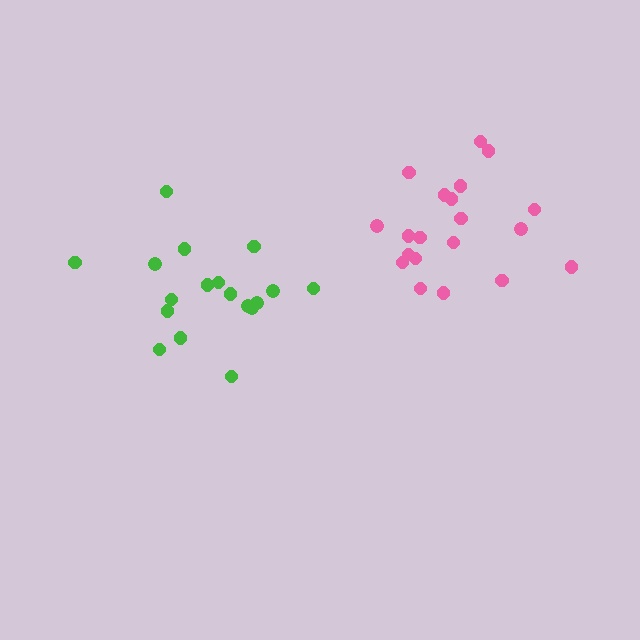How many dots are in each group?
Group 1: 18 dots, Group 2: 20 dots (38 total).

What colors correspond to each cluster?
The clusters are colored: green, pink.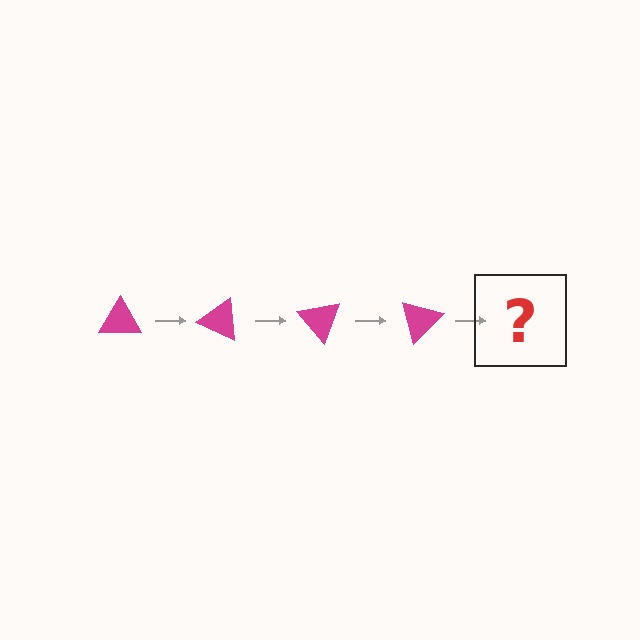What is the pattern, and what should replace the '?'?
The pattern is that the triangle rotates 25 degrees each step. The '?' should be a magenta triangle rotated 100 degrees.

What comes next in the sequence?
The next element should be a magenta triangle rotated 100 degrees.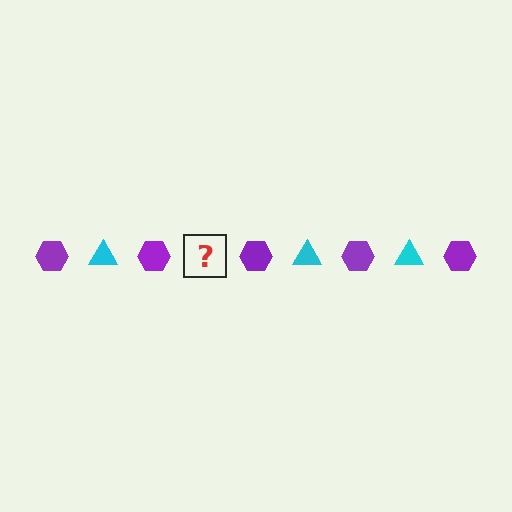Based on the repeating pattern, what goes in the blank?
The blank should be a cyan triangle.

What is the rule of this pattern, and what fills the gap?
The rule is that the pattern alternates between purple hexagon and cyan triangle. The gap should be filled with a cyan triangle.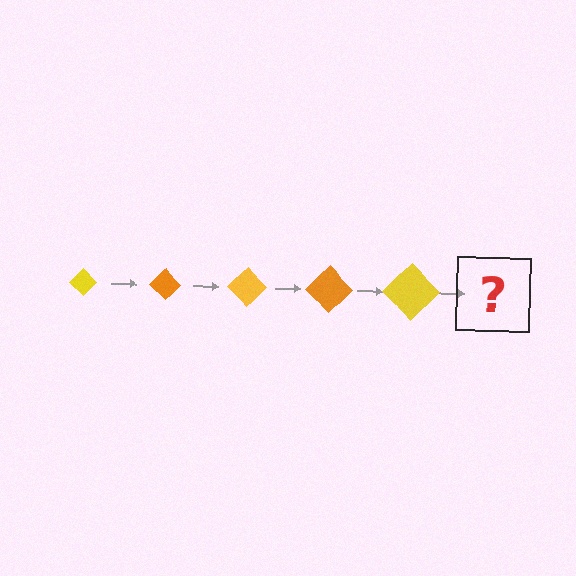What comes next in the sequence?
The next element should be an orange diamond, larger than the previous one.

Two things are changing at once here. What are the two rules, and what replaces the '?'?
The two rules are that the diamond grows larger each step and the color cycles through yellow and orange. The '?' should be an orange diamond, larger than the previous one.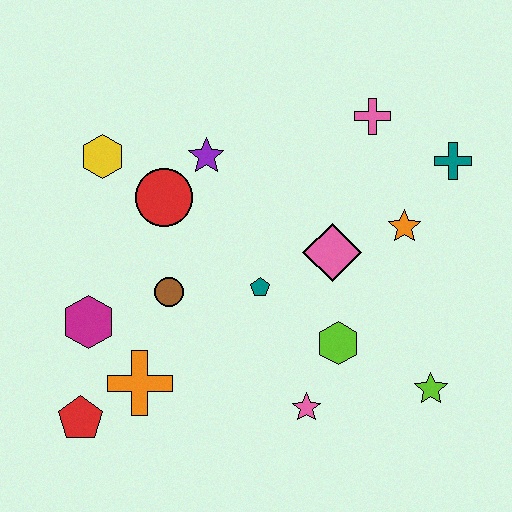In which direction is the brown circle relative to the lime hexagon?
The brown circle is to the left of the lime hexagon.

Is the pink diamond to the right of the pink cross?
No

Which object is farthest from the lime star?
The yellow hexagon is farthest from the lime star.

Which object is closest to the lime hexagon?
The pink star is closest to the lime hexagon.